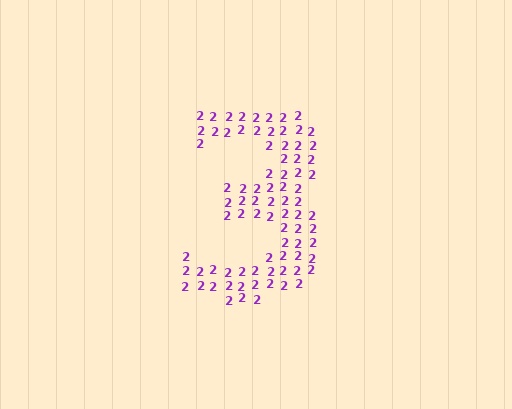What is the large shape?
The large shape is the digit 3.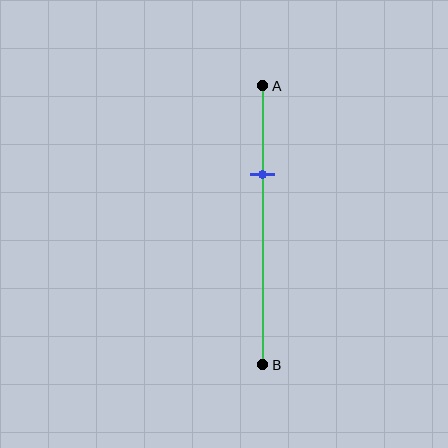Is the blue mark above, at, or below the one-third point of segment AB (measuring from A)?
The blue mark is approximately at the one-third point of segment AB.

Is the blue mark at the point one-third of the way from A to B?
Yes, the mark is approximately at the one-third point.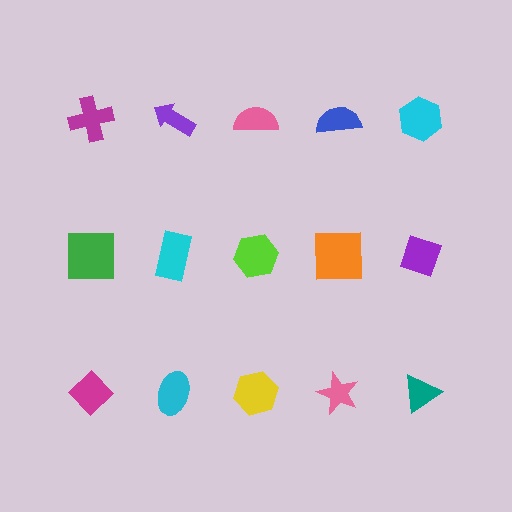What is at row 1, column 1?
A magenta cross.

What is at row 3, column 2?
A cyan ellipse.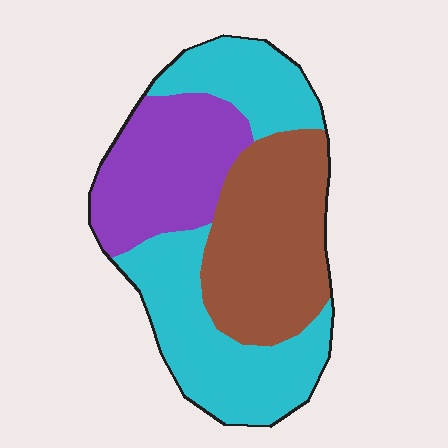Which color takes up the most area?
Cyan, at roughly 40%.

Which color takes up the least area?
Purple, at roughly 25%.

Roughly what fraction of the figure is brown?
Brown takes up about one third (1/3) of the figure.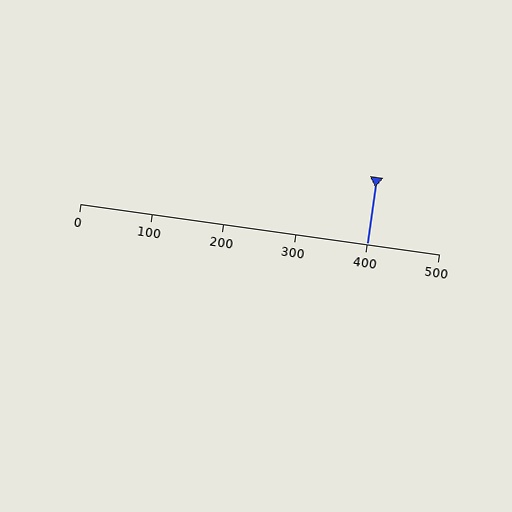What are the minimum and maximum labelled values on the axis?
The axis runs from 0 to 500.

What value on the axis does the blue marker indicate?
The marker indicates approximately 400.